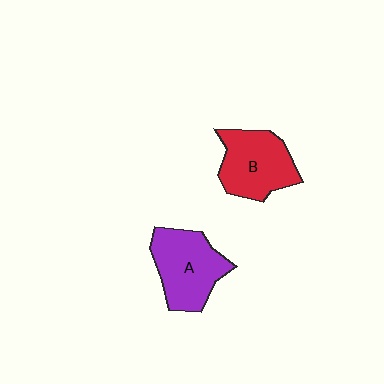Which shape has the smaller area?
Shape B (red).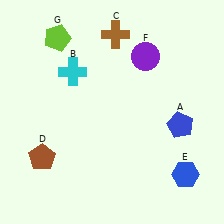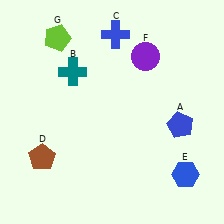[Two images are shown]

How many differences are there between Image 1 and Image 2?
There are 2 differences between the two images.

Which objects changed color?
B changed from cyan to teal. C changed from brown to blue.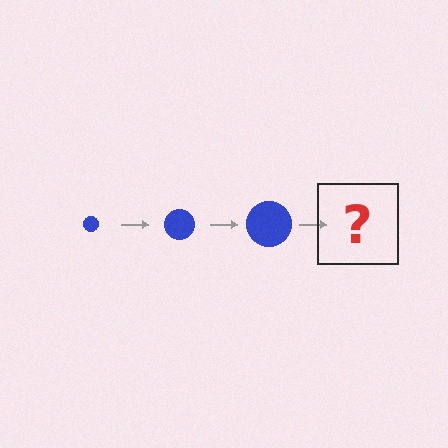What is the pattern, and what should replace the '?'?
The pattern is that the circle gets progressively larger each step. The '?' should be a blue circle, larger than the previous one.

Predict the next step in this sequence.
The next step is a blue circle, larger than the previous one.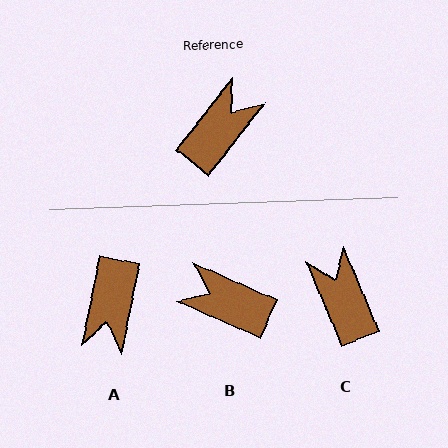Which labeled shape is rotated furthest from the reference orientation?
A, about 153 degrees away.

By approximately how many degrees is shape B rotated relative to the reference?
Approximately 104 degrees counter-clockwise.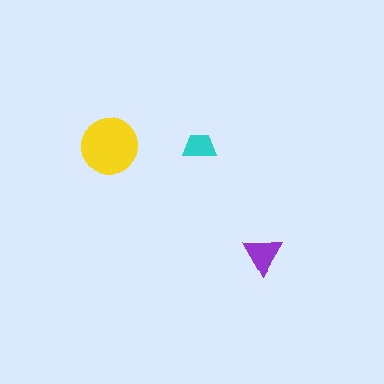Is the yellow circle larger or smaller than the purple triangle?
Larger.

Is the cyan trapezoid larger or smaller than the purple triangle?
Smaller.